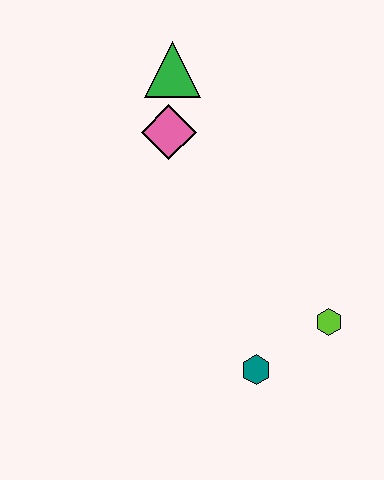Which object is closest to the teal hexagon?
The lime hexagon is closest to the teal hexagon.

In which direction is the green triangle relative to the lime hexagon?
The green triangle is above the lime hexagon.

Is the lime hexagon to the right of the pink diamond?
Yes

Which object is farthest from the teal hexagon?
The green triangle is farthest from the teal hexagon.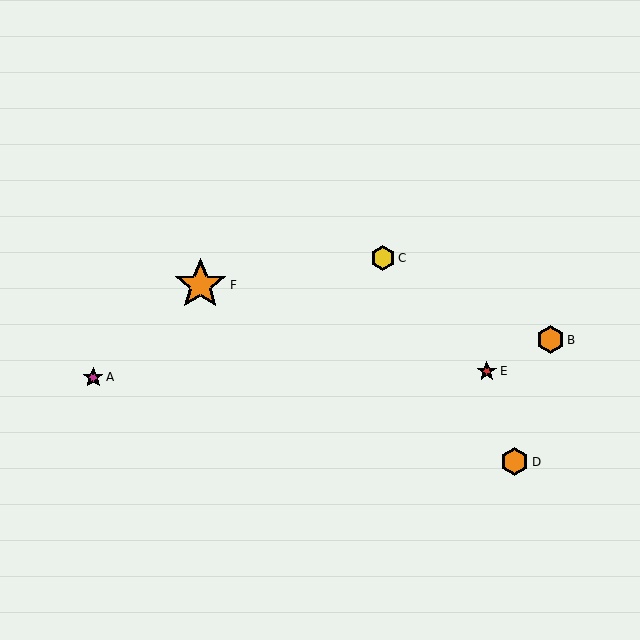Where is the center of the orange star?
The center of the orange star is at (200, 285).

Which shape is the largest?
The orange star (labeled F) is the largest.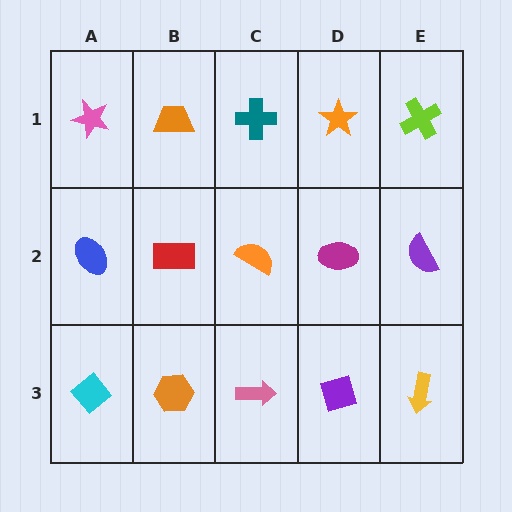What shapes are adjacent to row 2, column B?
An orange trapezoid (row 1, column B), an orange hexagon (row 3, column B), a blue ellipse (row 2, column A), an orange semicircle (row 2, column C).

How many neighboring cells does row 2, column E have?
3.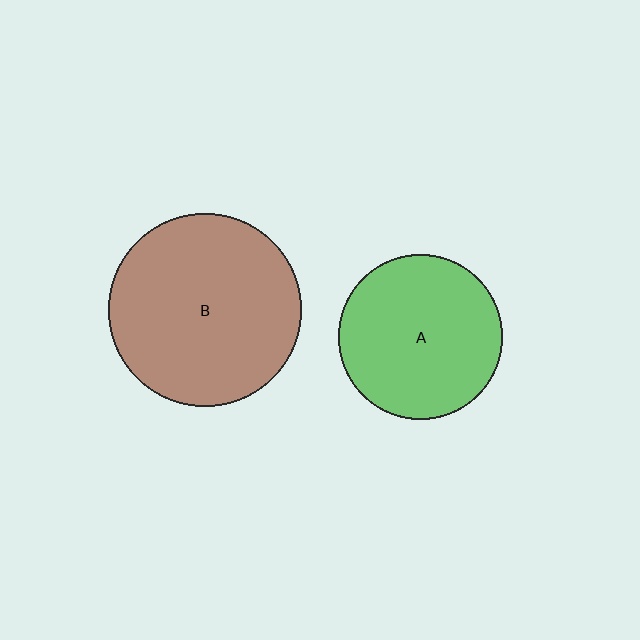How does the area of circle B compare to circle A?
Approximately 1.4 times.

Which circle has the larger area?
Circle B (brown).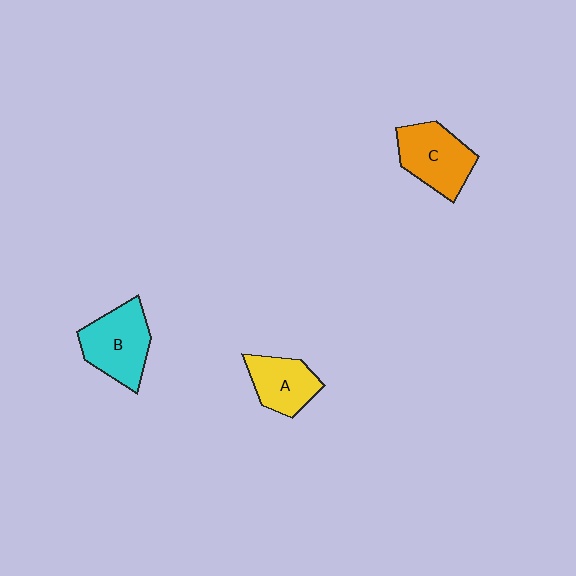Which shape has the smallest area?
Shape A (yellow).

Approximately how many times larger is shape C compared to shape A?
Approximately 1.3 times.